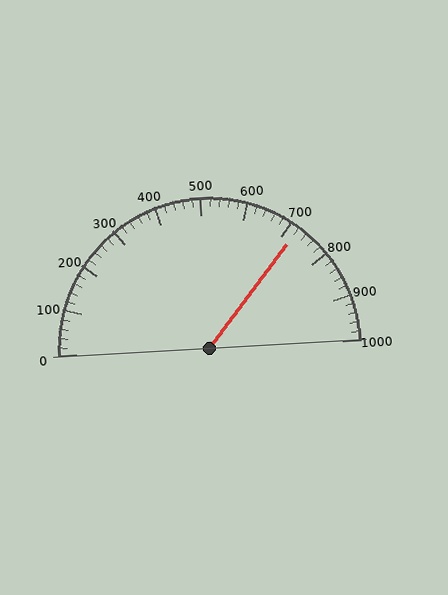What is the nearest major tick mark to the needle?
The nearest major tick mark is 700.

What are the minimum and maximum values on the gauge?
The gauge ranges from 0 to 1000.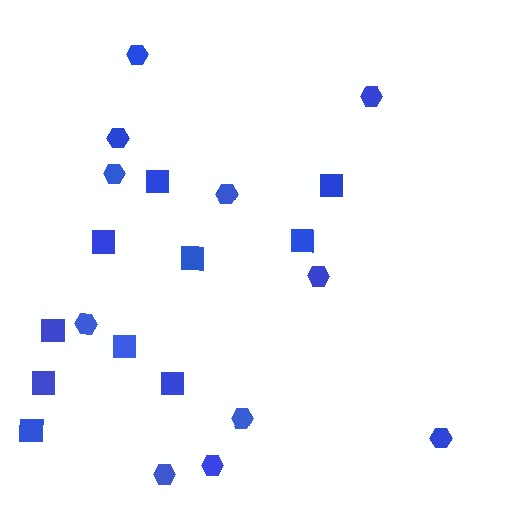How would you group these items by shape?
There are 2 groups: one group of squares (10) and one group of hexagons (11).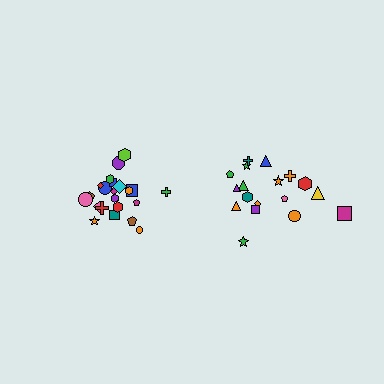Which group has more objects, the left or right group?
The left group.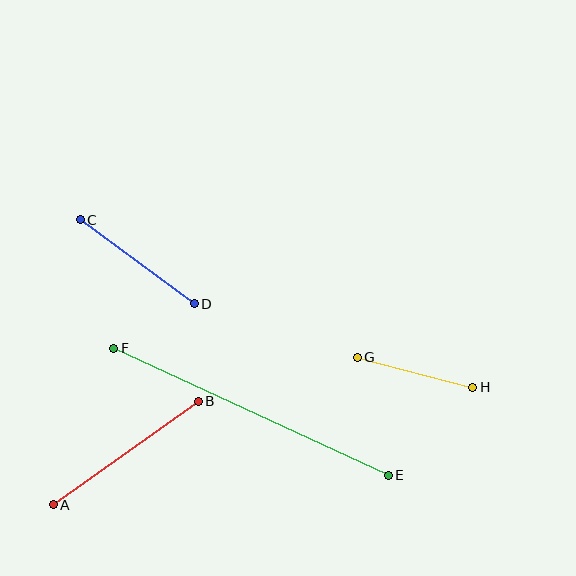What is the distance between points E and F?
The distance is approximately 302 pixels.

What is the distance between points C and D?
The distance is approximately 142 pixels.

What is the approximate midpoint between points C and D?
The midpoint is at approximately (137, 262) pixels.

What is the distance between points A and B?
The distance is approximately 178 pixels.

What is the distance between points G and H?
The distance is approximately 119 pixels.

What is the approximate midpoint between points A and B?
The midpoint is at approximately (126, 453) pixels.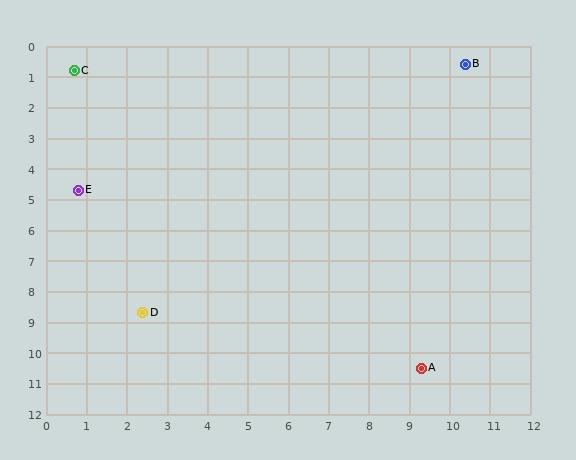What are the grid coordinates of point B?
Point B is at approximately (10.4, 0.6).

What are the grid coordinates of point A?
Point A is at approximately (9.3, 10.5).